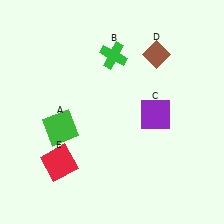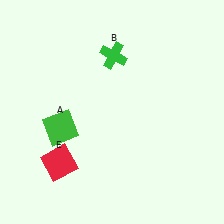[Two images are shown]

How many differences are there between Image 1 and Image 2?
There are 2 differences between the two images.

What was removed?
The purple square (C), the brown diamond (D) were removed in Image 2.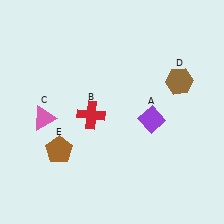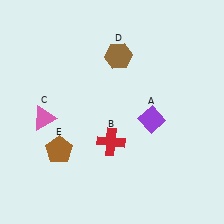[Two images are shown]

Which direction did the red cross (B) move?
The red cross (B) moved down.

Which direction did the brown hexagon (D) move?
The brown hexagon (D) moved left.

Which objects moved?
The objects that moved are: the red cross (B), the brown hexagon (D).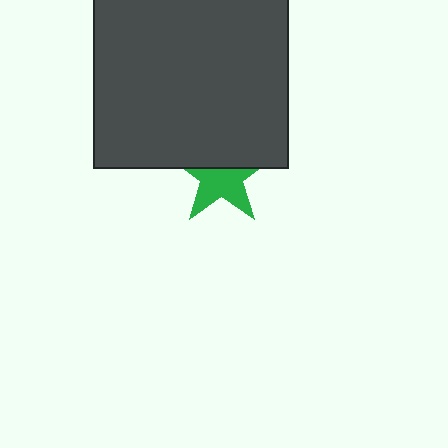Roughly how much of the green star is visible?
About half of it is visible (roughly 56%).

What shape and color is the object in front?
The object in front is a dark gray rectangle.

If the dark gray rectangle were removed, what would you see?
You would see the complete green star.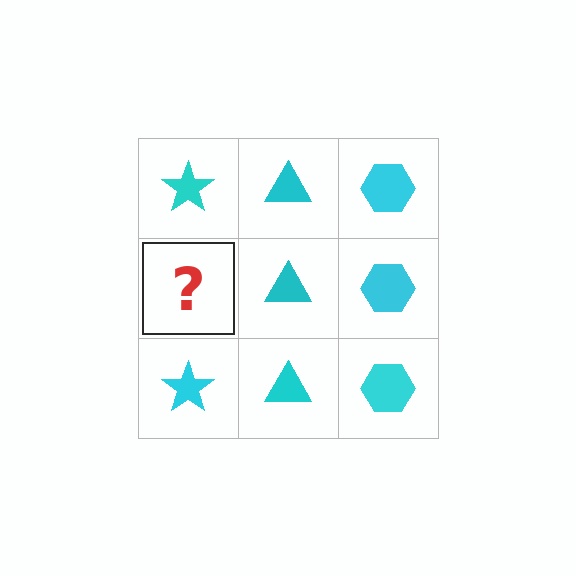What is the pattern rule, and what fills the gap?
The rule is that each column has a consistent shape. The gap should be filled with a cyan star.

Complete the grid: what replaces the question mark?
The question mark should be replaced with a cyan star.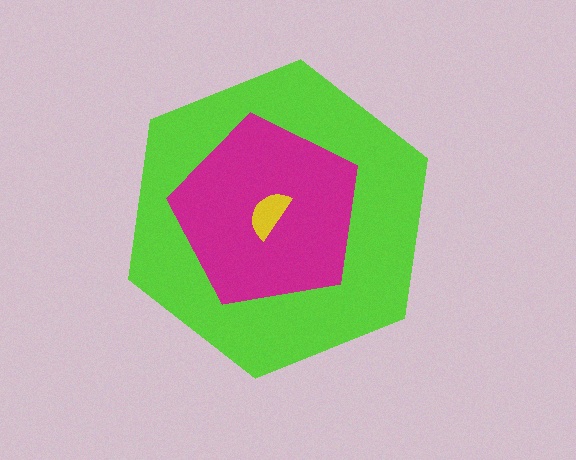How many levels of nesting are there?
3.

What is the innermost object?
The yellow semicircle.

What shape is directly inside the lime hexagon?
The magenta pentagon.